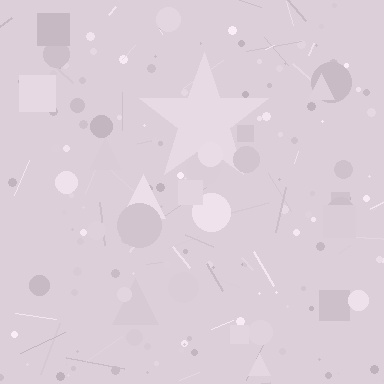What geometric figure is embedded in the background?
A star is embedded in the background.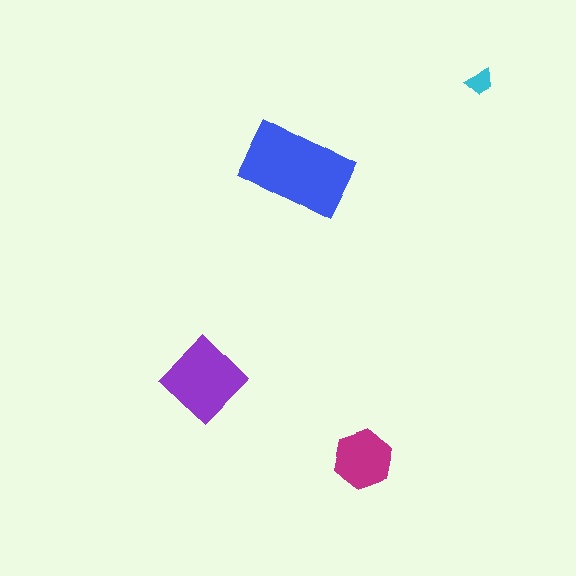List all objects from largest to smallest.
The blue rectangle, the purple diamond, the magenta hexagon, the cyan trapezoid.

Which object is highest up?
The cyan trapezoid is topmost.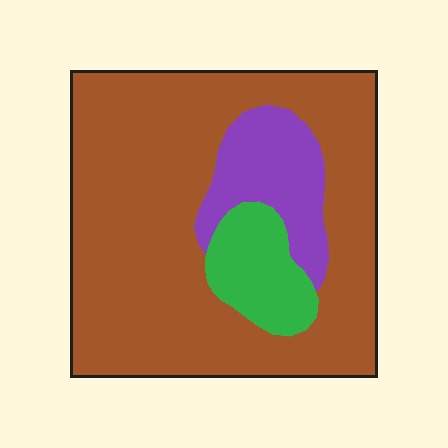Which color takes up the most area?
Brown, at roughly 75%.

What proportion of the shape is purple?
Purple covers about 15% of the shape.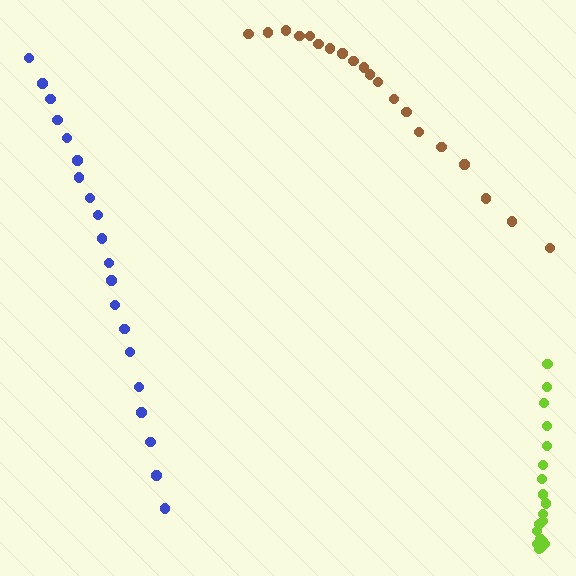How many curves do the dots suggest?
There are 3 distinct paths.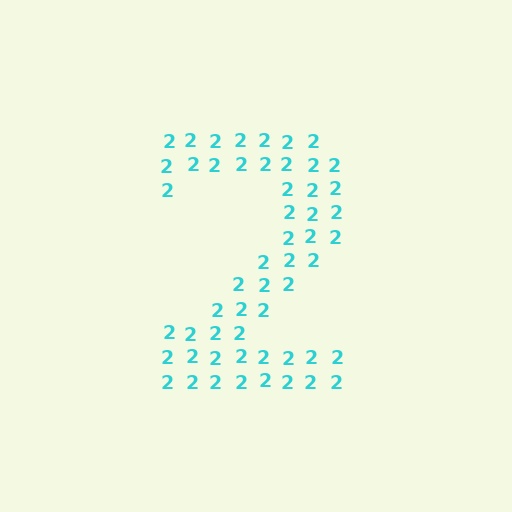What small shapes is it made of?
It is made of small digit 2's.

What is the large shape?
The large shape is the digit 2.